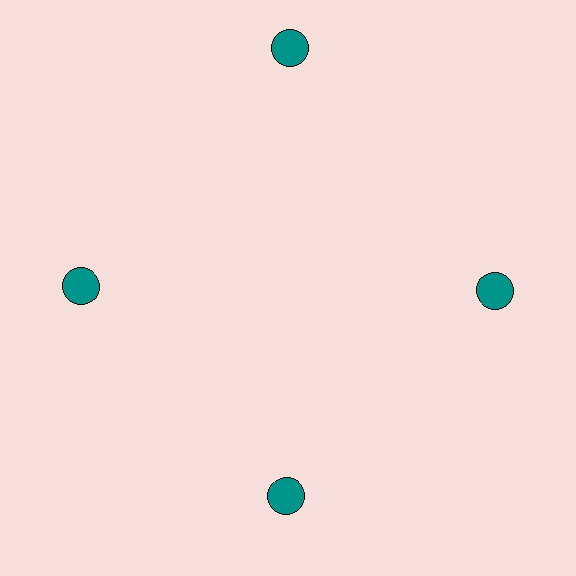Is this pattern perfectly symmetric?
No. The 4 teal circles are arranged in a ring, but one element near the 12 o'clock position is pushed outward from the center, breaking the 4-fold rotational symmetry.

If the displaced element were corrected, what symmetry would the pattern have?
It would have 4-fold rotational symmetry — the pattern would map onto itself every 90 degrees.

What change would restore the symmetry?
The symmetry would be restored by moving it inward, back onto the ring so that all 4 circles sit at equal angles and equal distance from the center.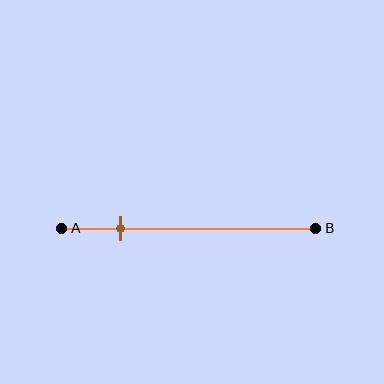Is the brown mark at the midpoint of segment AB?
No, the mark is at about 25% from A, not at the 50% midpoint.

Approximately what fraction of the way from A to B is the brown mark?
The brown mark is approximately 25% of the way from A to B.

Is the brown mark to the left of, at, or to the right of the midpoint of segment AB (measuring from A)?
The brown mark is to the left of the midpoint of segment AB.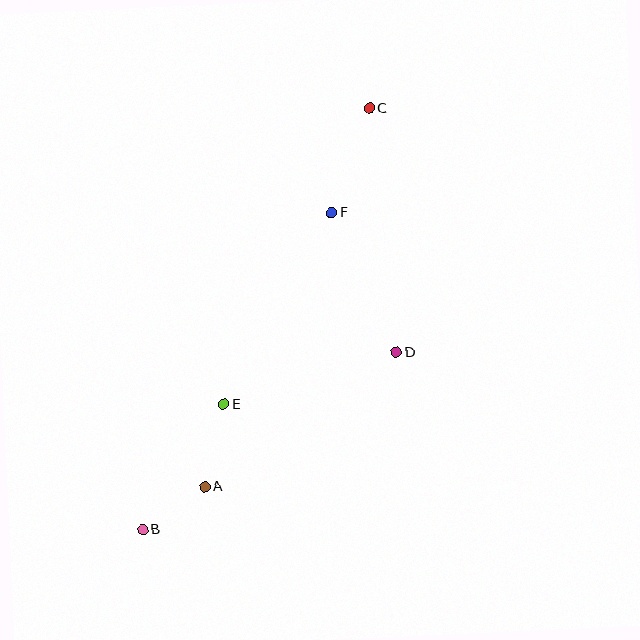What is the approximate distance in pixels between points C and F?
The distance between C and F is approximately 111 pixels.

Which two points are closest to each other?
Points A and B are closest to each other.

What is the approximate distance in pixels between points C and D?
The distance between C and D is approximately 245 pixels.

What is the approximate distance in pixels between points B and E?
The distance between B and E is approximately 149 pixels.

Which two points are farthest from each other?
Points B and C are farthest from each other.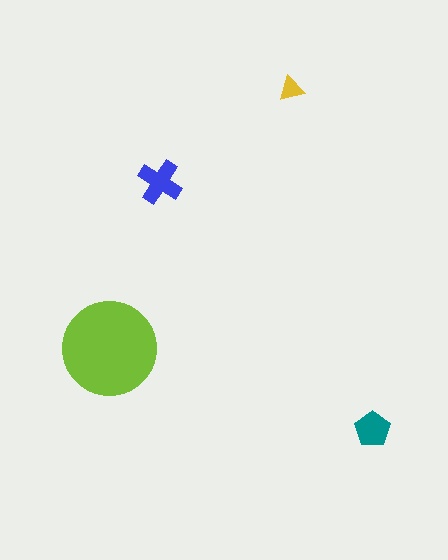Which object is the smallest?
The yellow triangle.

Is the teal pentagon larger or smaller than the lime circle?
Smaller.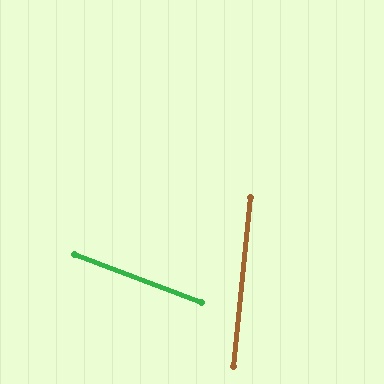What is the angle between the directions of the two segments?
Approximately 75 degrees.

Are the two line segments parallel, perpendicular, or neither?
Neither parallel nor perpendicular — they differ by about 75°.